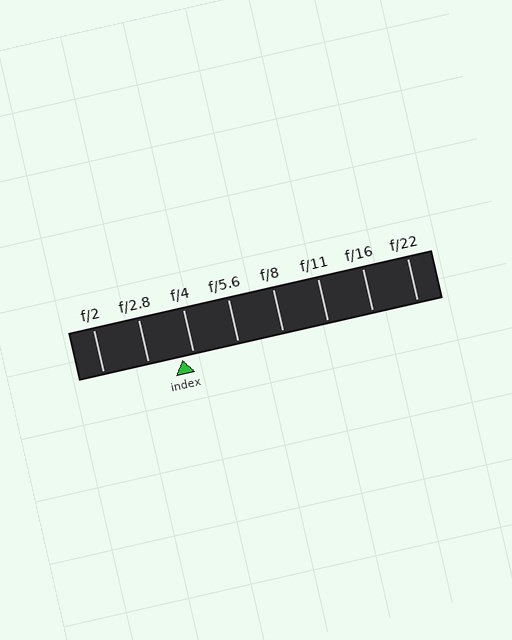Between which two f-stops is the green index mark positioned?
The index mark is between f/2.8 and f/4.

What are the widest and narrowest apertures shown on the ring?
The widest aperture shown is f/2 and the narrowest is f/22.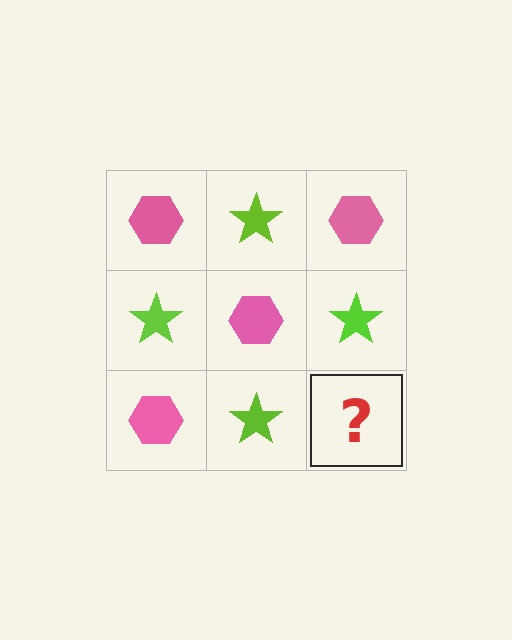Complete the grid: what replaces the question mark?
The question mark should be replaced with a pink hexagon.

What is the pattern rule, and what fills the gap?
The rule is that it alternates pink hexagon and lime star in a checkerboard pattern. The gap should be filled with a pink hexagon.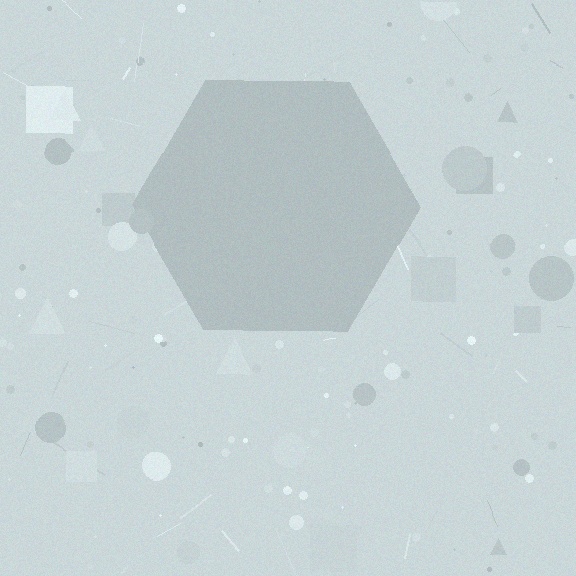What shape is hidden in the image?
A hexagon is hidden in the image.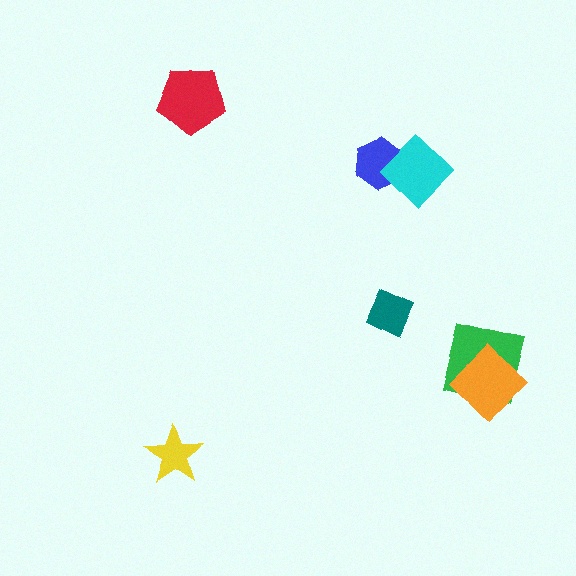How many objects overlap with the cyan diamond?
1 object overlaps with the cyan diamond.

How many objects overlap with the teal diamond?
0 objects overlap with the teal diamond.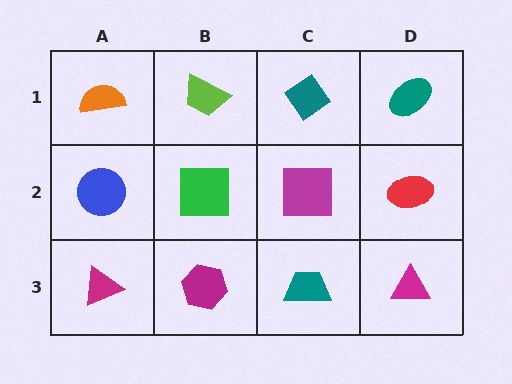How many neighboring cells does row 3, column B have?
3.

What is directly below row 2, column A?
A magenta triangle.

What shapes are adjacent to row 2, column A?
An orange semicircle (row 1, column A), a magenta triangle (row 3, column A), a green square (row 2, column B).